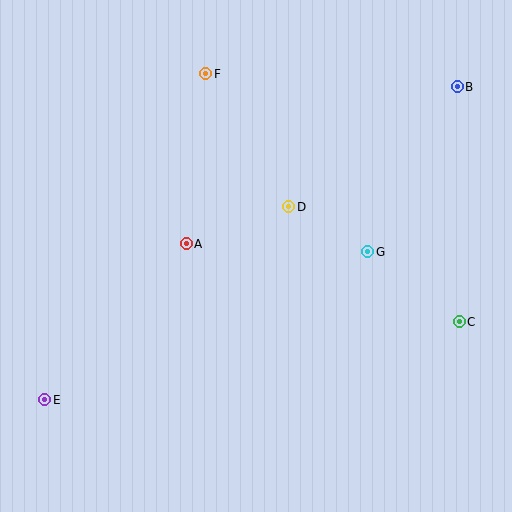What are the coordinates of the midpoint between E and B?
The midpoint between E and B is at (251, 243).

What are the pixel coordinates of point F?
Point F is at (206, 74).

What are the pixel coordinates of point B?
Point B is at (457, 87).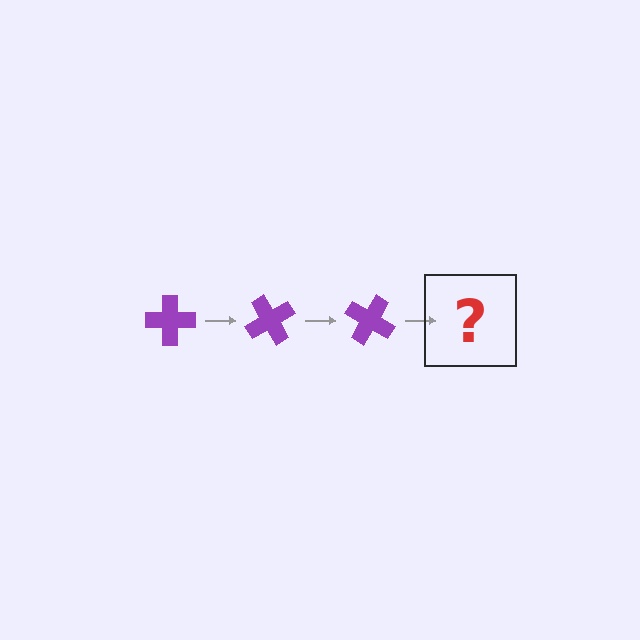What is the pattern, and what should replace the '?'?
The pattern is that the cross rotates 60 degrees each step. The '?' should be a purple cross rotated 180 degrees.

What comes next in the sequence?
The next element should be a purple cross rotated 180 degrees.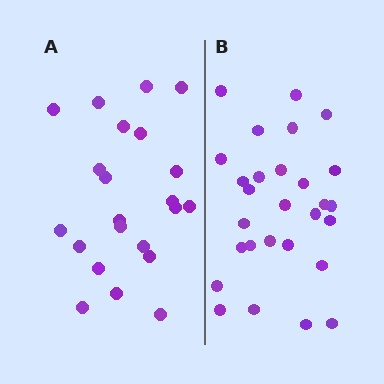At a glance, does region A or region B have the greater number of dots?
Region B (the right region) has more dots.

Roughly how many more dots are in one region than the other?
Region B has about 6 more dots than region A.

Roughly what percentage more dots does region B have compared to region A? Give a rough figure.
About 25% more.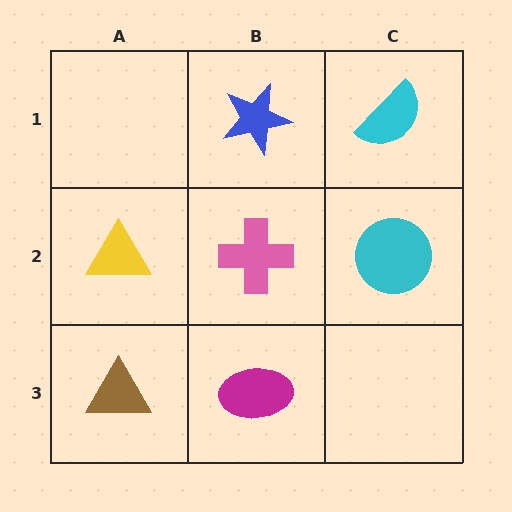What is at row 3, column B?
A magenta ellipse.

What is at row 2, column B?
A pink cross.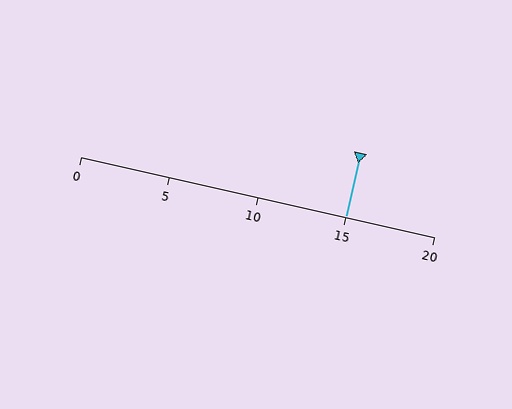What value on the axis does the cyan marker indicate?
The marker indicates approximately 15.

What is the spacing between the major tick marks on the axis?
The major ticks are spaced 5 apart.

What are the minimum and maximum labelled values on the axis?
The axis runs from 0 to 20.